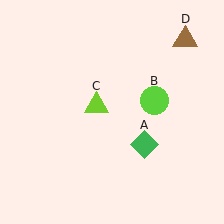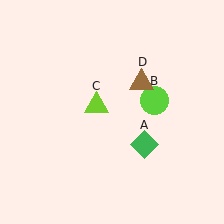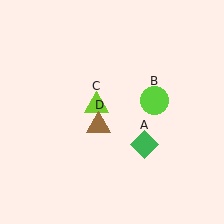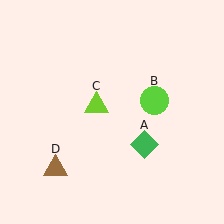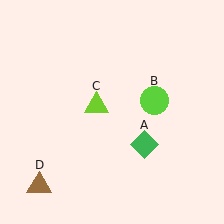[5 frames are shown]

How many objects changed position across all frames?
1 object changed position: brown triangle (object D).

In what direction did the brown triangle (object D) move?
The brown triangle (object D) moved down and to the left.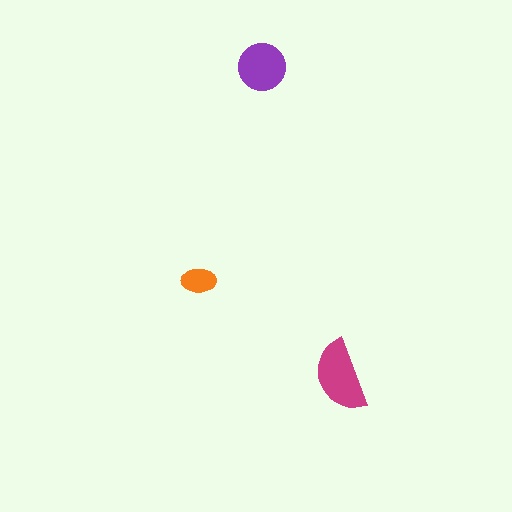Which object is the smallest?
The orange ellipse.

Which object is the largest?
The magenta semicircle.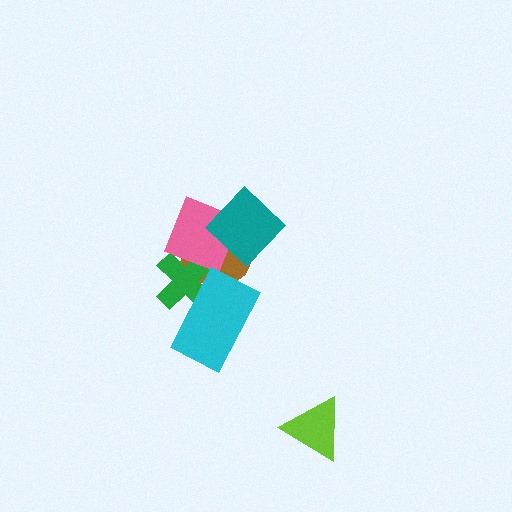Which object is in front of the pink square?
The teal diamond is in front of the pink square.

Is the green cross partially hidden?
Yes, it is partially covered by another shape.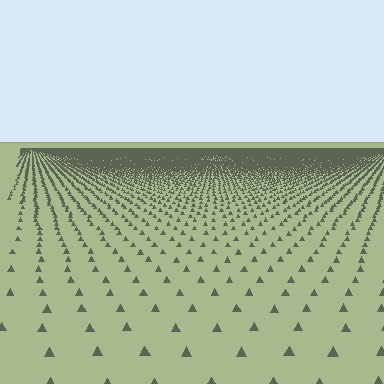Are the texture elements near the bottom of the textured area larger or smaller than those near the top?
Larger. Near the bottom, elements are closer to the viewer and appear at a bigger on-screen size.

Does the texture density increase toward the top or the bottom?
Density increases toward the top.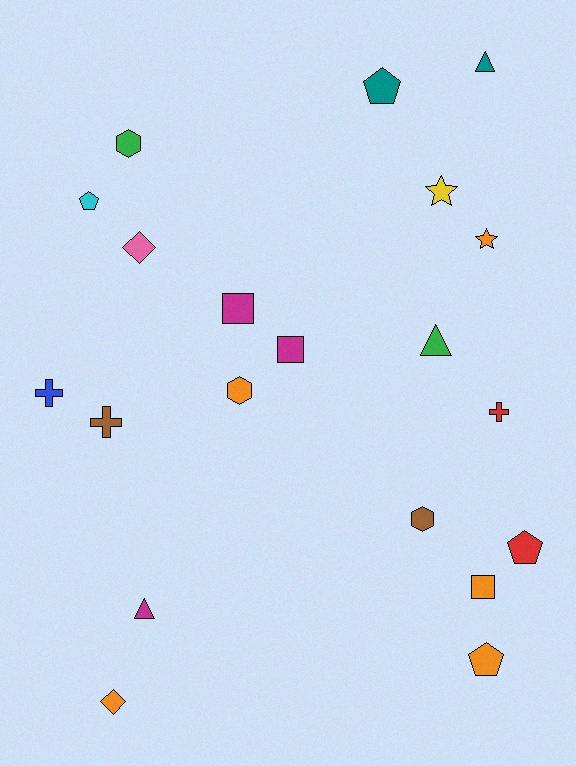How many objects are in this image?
There are 20 objects.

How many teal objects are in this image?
There are 2 teal objects.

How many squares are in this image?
There are 3 squares.